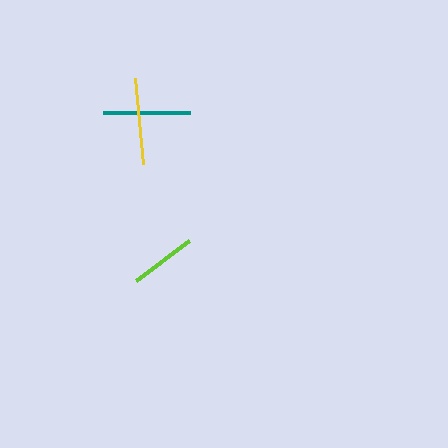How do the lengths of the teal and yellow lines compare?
The teal and yellow lines are approximately the same length.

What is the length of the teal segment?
The teal segment is approximately 87 pixels long.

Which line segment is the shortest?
The lime line is the shortest at approximately 67 pixels.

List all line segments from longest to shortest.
From longest to shortest: teal, yellow, lime.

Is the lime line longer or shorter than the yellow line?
The yellow line is longer than the lime line.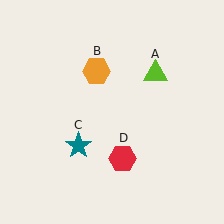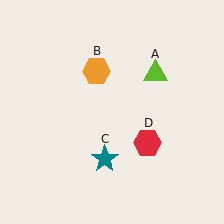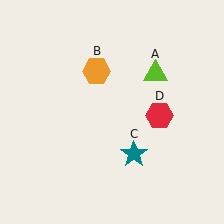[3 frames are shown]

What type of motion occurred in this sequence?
The teal star (object C), red hexagon (object D) rotated counterclockwise around the center of the scene.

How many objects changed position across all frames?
2 objects changed position: teal star (object C), red hexagon (object D).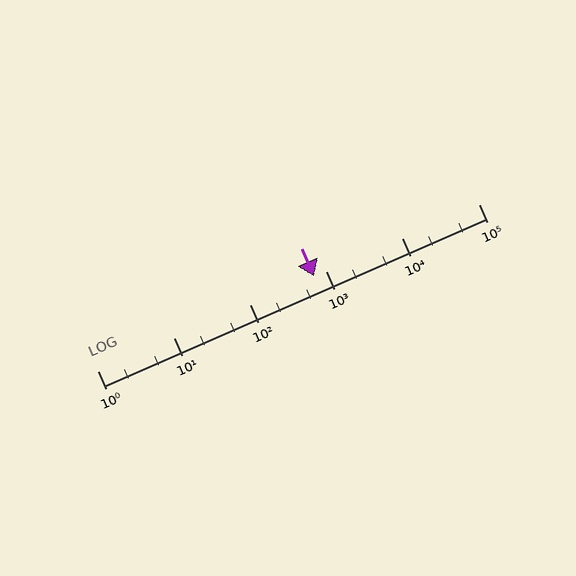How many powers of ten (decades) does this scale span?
The scale spans 5 decades, from 1 to 100000.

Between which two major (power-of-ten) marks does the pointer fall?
The pointer is between 100 and 1000.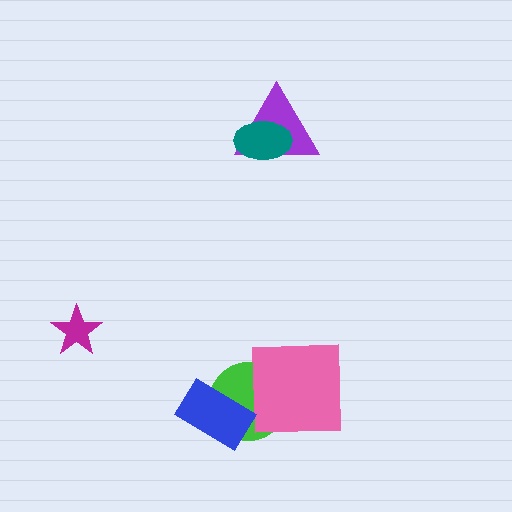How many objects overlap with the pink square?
1 object overlaps with the pink square.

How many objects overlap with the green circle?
2 objects overlap with the green circle.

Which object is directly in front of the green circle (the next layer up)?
The pink square is directly in front of the green circle.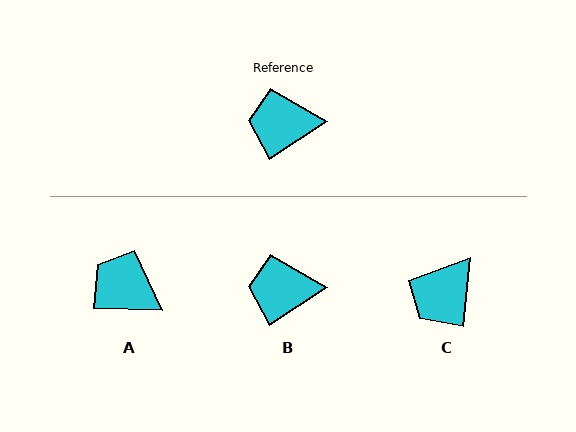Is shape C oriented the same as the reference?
No, it is off by about 51 degrees.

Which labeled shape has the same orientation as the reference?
B.